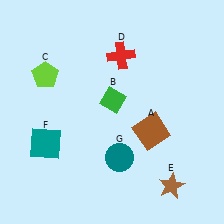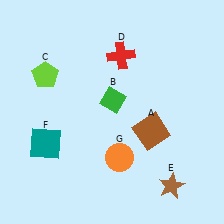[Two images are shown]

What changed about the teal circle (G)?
In Image 1, G is teal. In Image 2, it changed to orange.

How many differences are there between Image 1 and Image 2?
There is 1 difference between the two images.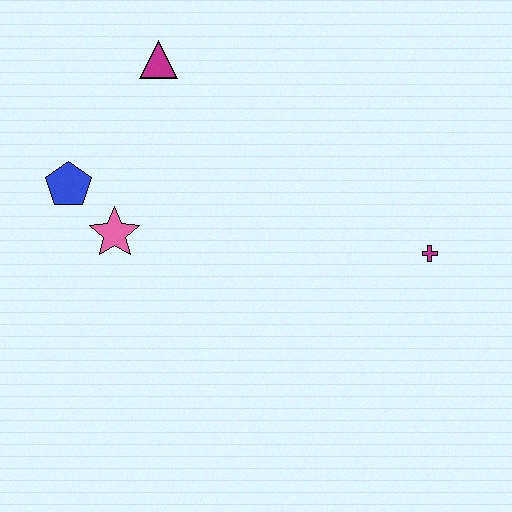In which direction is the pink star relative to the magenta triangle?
The pink star is below the magenta triangle.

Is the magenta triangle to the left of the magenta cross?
Yes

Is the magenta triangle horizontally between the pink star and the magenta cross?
Yes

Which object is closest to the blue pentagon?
The pink star is closest to the blue pentagon.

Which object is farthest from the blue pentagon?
The magenta cross is farthest from the blue pentagon.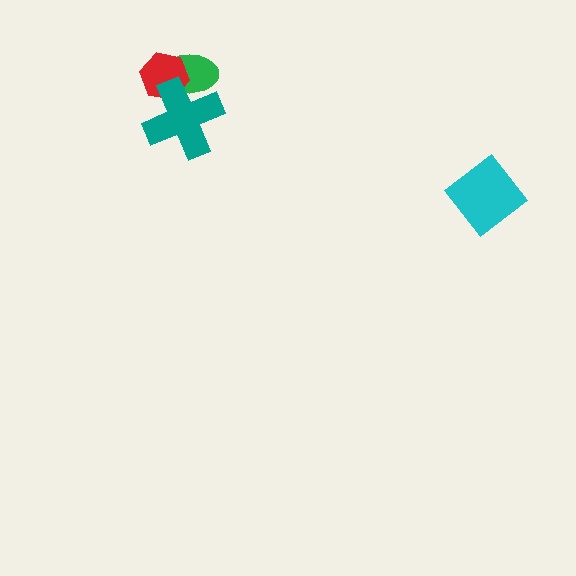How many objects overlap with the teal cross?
2 objects overlap with the teal cross.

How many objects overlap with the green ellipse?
2 objects overlap with the green ellipse.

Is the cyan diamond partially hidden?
No, no other shape covers it.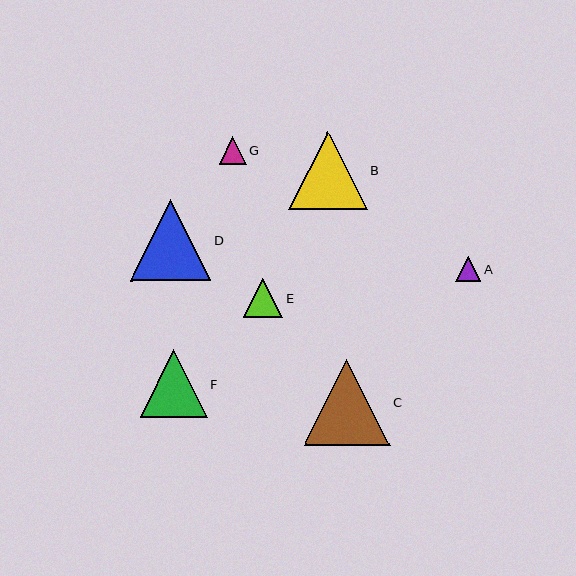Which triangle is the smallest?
Triangle A is the smallest with a size of approximately 25 pixels.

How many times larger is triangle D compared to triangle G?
Triangle D is approximately 3.0 times the size of triangle G.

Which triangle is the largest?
Triangle C is the largest with a size of approximately 86 pixels.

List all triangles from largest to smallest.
From largest to smallest: C, D, B, F, E, G, A.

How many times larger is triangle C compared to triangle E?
Triangle C is approximately 2.2 times the size of triangle E.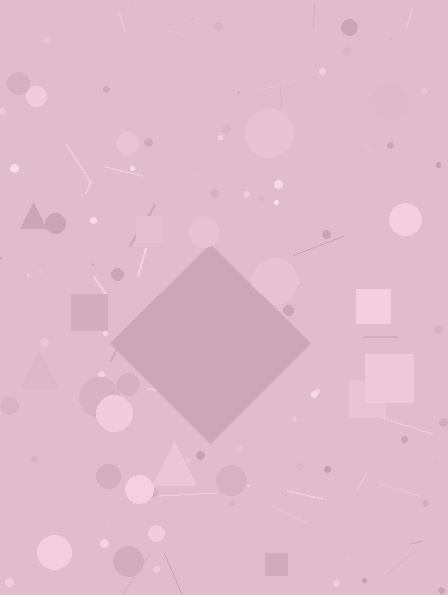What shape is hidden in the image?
A diamond is hidden in the image.